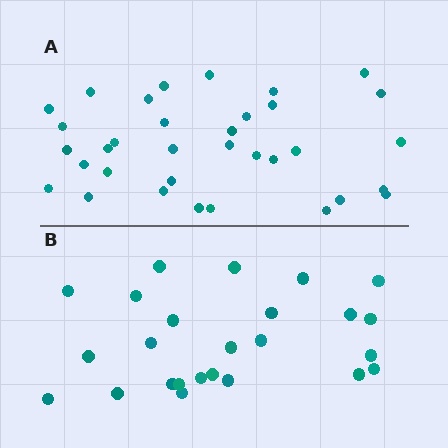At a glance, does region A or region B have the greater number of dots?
Region A (the top region) has more dots.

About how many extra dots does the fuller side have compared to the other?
Region A has roughly 8 or so more dots than region B.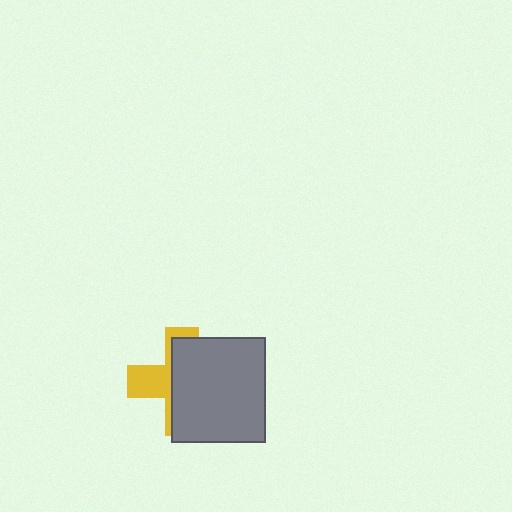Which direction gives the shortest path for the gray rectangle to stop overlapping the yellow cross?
Moving right gives the shortest separation.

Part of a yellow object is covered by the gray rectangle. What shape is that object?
It is a cross.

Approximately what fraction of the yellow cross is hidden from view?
Roughly 65% of the yellow cross is hidden behind the gray rectangle.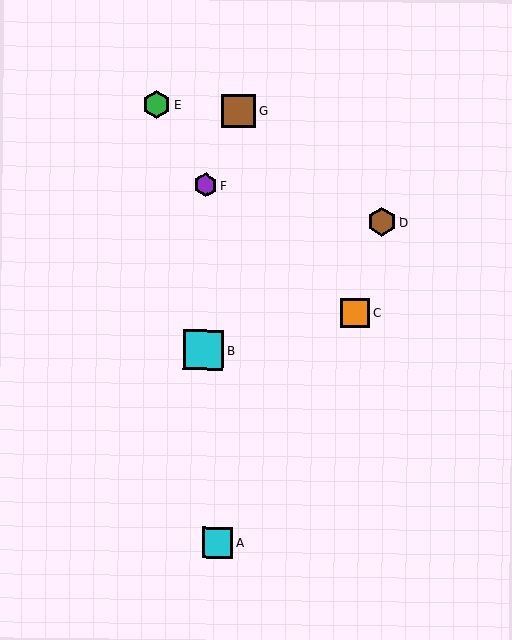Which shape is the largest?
The cyan square (labeled B) is the largest.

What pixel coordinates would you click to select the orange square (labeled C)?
Click at (355, 313) to select the orange square C.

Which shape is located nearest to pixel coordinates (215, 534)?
The cyan square (labeled A) at (217, 543) is nearest to that location.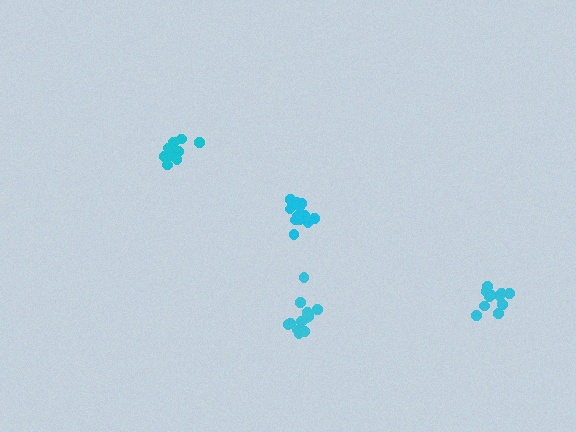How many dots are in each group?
Group 1: 13 dots, Group 2: 11 dots, Group 3: 14 dots, Group 4: 11 dots (49 total).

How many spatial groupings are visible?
There are 4 spatial groupings.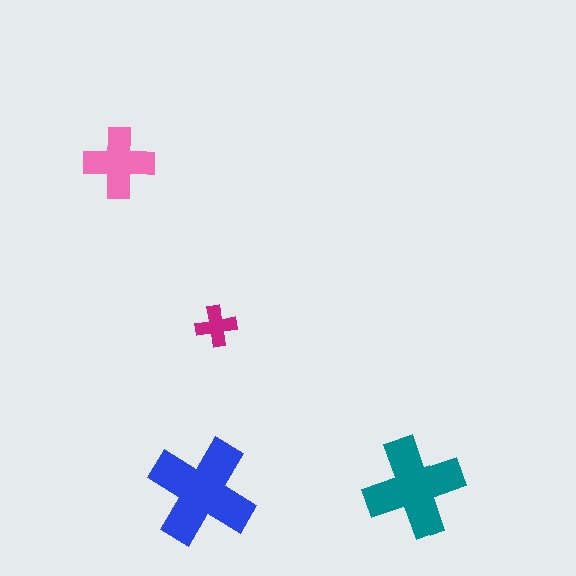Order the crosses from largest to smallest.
the blue one, the teal one, the pink one, the magenta one.